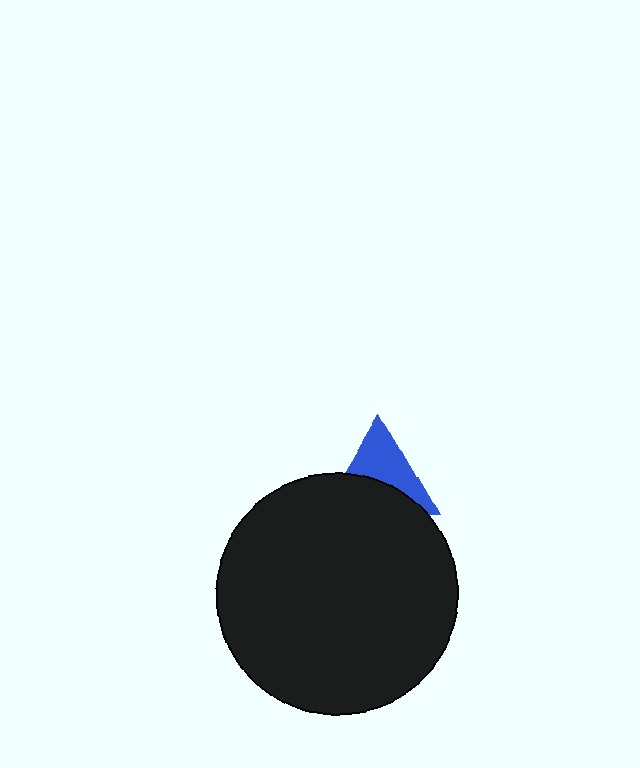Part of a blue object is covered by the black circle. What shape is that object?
It is a triangle.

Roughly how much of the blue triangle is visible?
About half of it is visible (roughly 50%).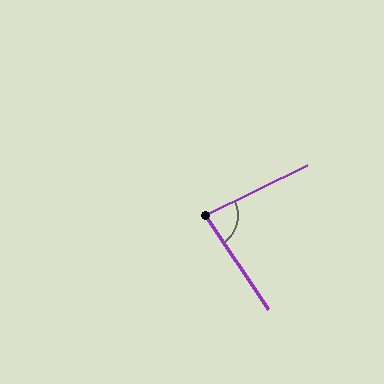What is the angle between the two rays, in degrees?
Approximately 82 degrees.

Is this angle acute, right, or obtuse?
It is acute.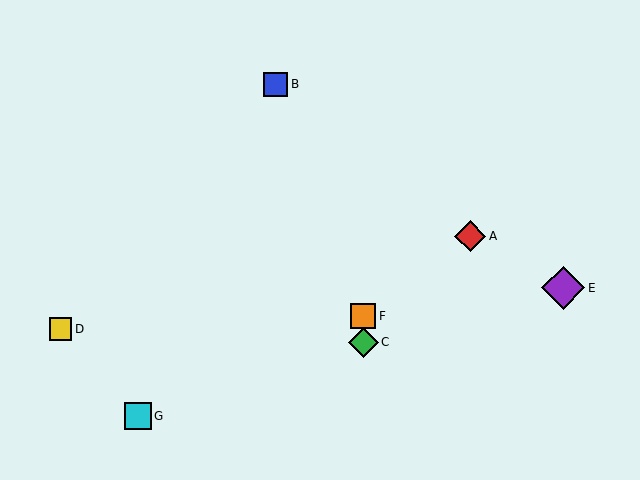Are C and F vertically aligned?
Yes, both are at x≈363.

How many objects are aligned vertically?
2 objects (C, F) are aligned vertically.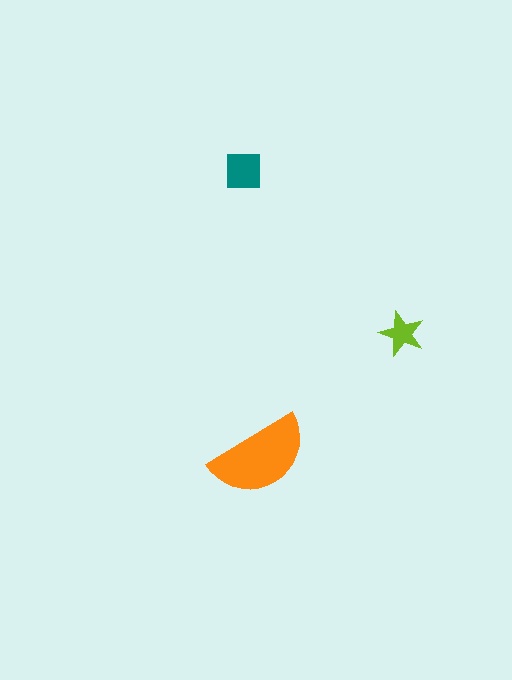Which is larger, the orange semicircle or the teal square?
The orange semicircle.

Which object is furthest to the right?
The lime star is rightmost.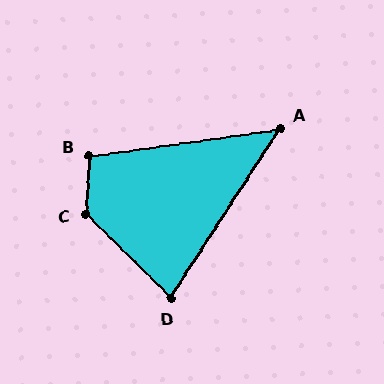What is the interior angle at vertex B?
Approximately 102 degrees (obtuse).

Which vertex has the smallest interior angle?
A, at approximately 49 degrees.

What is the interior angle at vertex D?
Approximately 78 degrees (acute).